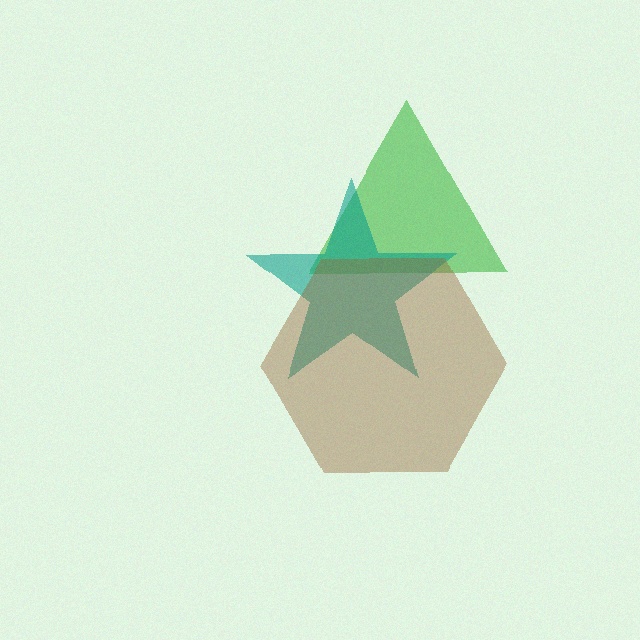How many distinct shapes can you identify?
There are 3 distinct shapes: a green triangle, a teal star, a brown hexagon.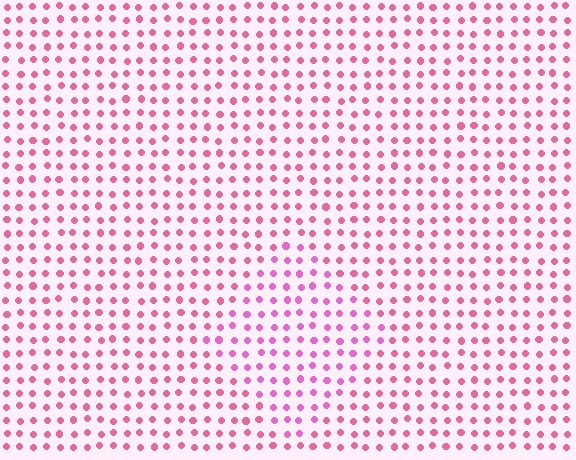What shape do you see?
I see a diamond.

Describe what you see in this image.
The image is filled with small pink elements in a uniform arrangement. A diamond-shaped region is visible where the elements are tinted to a slightly different hue, forming a subtle color boundary.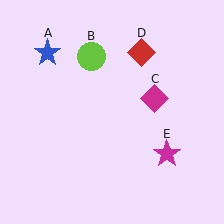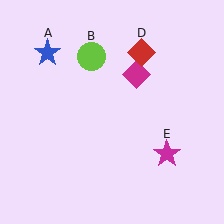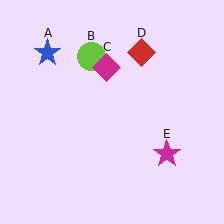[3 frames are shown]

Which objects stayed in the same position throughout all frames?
Blue star (object A) and lime circle (object B) and red diamond (object D) and magenta star (object E) remained stationary.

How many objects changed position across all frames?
1 object changed position: magenta diamond (object C).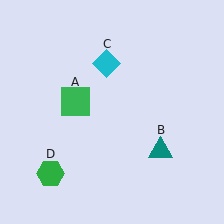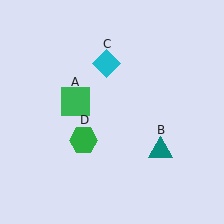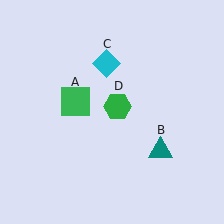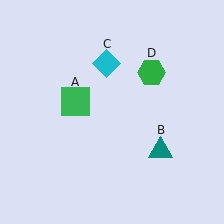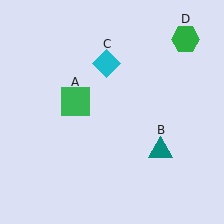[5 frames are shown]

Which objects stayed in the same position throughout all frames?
Green square (object A) and teal triangle (object B) and cyan diamond (object C) remained stationary.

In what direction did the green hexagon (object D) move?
The green hexagon (object D) moved up and to the right.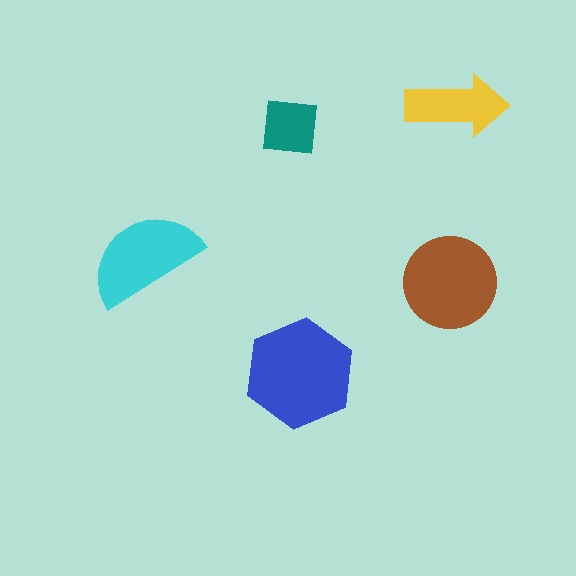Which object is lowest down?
The blue hexagon is bottommost.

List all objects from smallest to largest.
The teal square, the yellow arrow, the cyan semicircle, the brown circle, the blue hexagon.